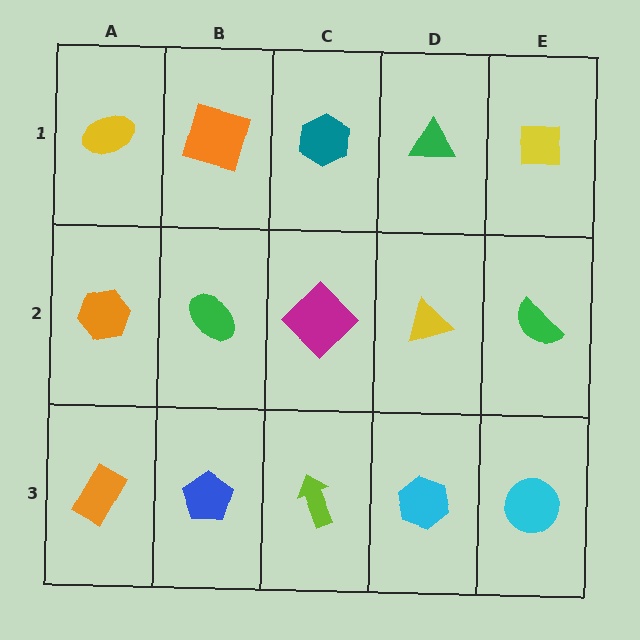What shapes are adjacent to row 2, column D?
A green triangle (row 1, column D), a cyan hexagon (row 3, column D), a magenta diamond (row 2, column C), a green semicircle (row 2, column E).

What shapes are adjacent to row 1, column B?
A green ellipse (row 2, column B), a yellow ellipse (row 1, column A), a teal hexagon (row 1, column C).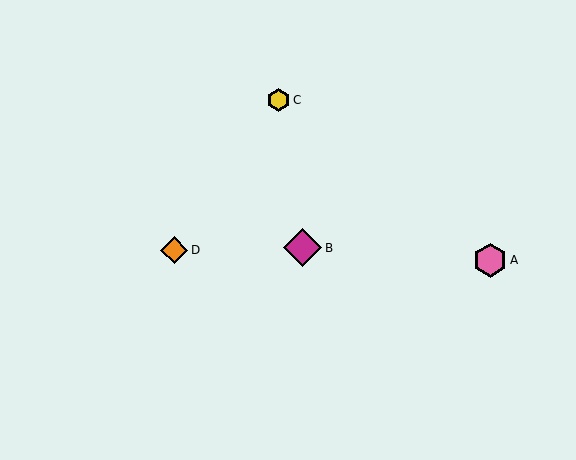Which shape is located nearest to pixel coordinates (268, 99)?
The yellow hexagon (labeled C) at (278, 100) is nearest to that location.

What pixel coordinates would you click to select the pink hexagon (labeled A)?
Click at (490, 260) to select the pink hexagon A.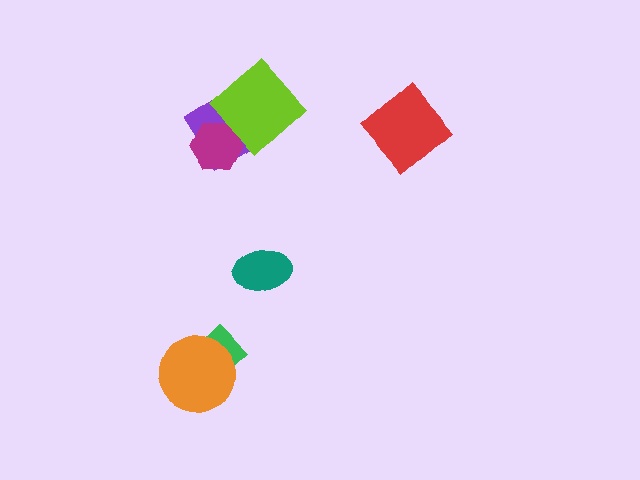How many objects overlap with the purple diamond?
2 objects overlap with the purple diamond.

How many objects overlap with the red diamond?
0 objects overlap with the red diamond.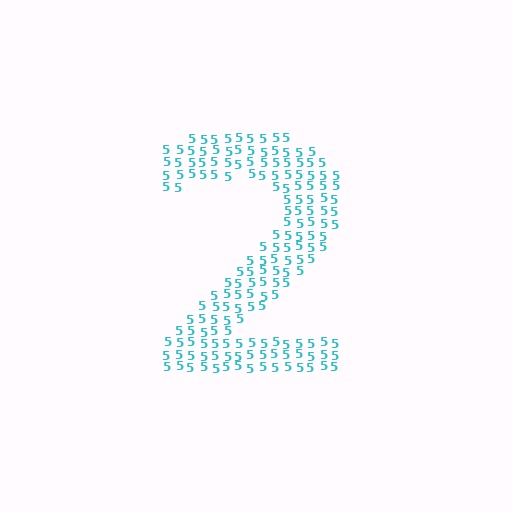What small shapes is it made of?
It is made of small digit 5's.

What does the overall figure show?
The overall figure shows the digit 2.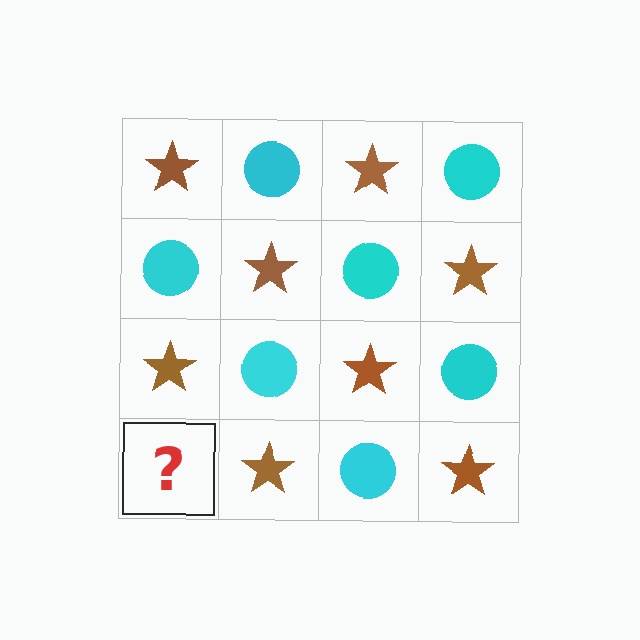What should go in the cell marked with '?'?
The missing cell should contain a cyan circle.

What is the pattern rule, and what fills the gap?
The rule is that it alternates brown star and cyan circle in a checkerboard pattern. The gap should be filled with a cyan circle.